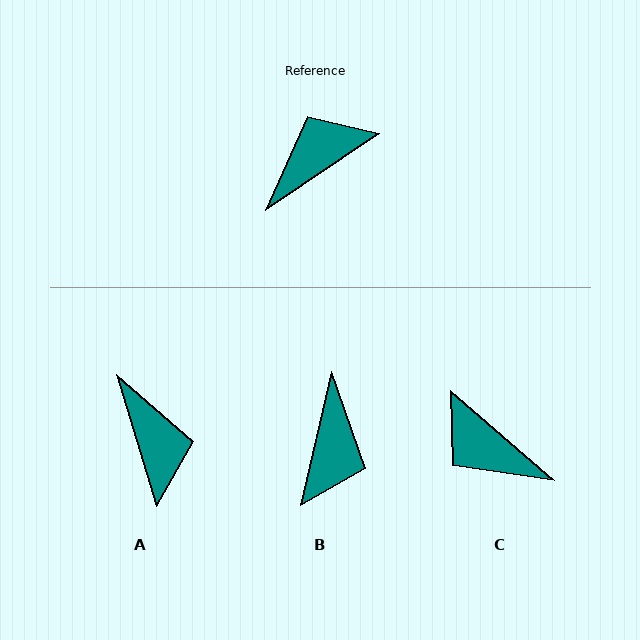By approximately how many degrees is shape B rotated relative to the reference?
Approximately 137 degrees clockwise.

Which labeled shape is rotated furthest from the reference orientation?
B, about 137 degrees away.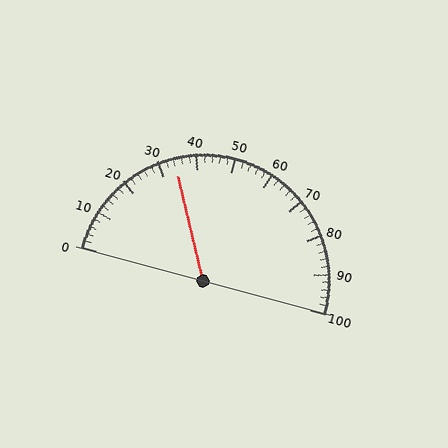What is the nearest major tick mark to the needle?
The nearest major tick mark is 30.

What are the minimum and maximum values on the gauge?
The gauge ranges from 0 to 100.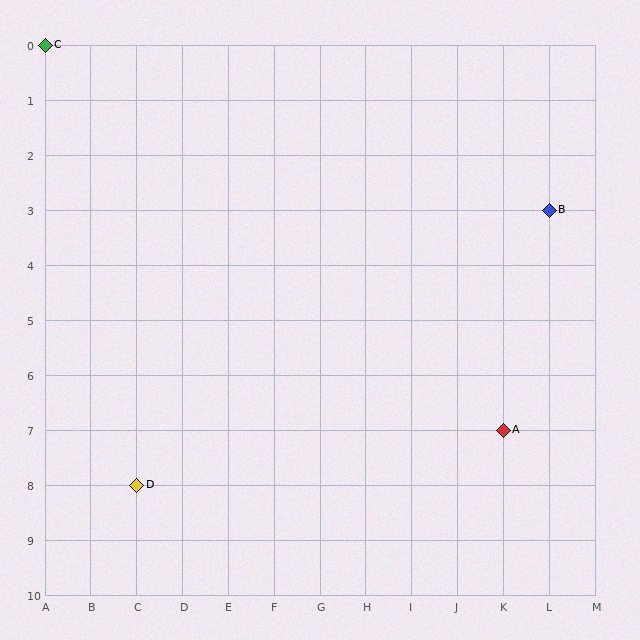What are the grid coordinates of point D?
Point D is at grid coordinates (C, 8).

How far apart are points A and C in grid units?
Points A and C are 10 columns and 7 rows apart (about 12.2 grid units diagonally).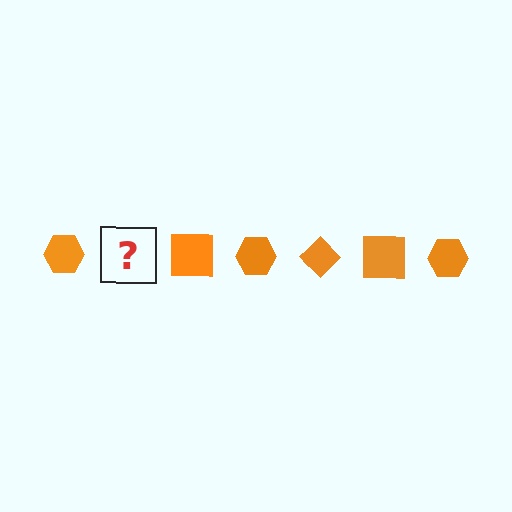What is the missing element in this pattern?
The missing element is an orange diamond.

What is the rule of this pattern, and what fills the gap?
The rule is that the pattern cycles through hexagon, diamond, square shapes in orange. The gap should be filled with an orange diamond.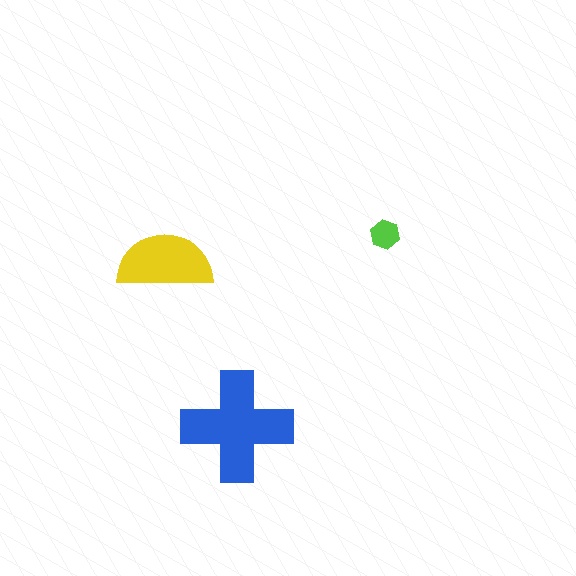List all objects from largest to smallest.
The blue cross, the yellow semicircle, the lime hexagon.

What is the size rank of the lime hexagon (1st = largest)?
3rd.